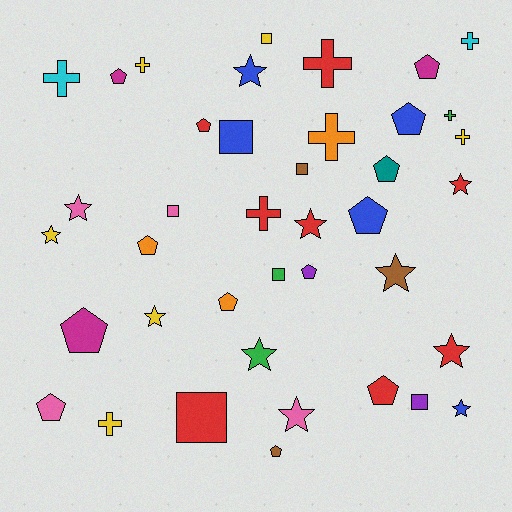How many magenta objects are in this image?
There are 3 magenta objects.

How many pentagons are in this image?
There are 13 pentagons.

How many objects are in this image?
There are 40 objects.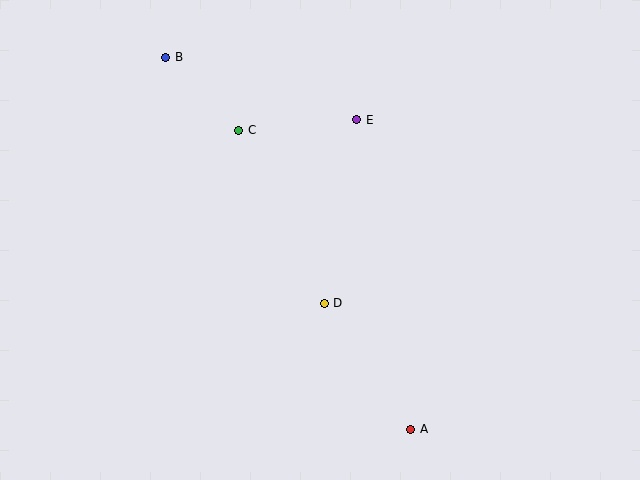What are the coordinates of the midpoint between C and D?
The midpoint between C and D is at (282, 217).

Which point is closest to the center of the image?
Point D at (324, 303) is closest to the center.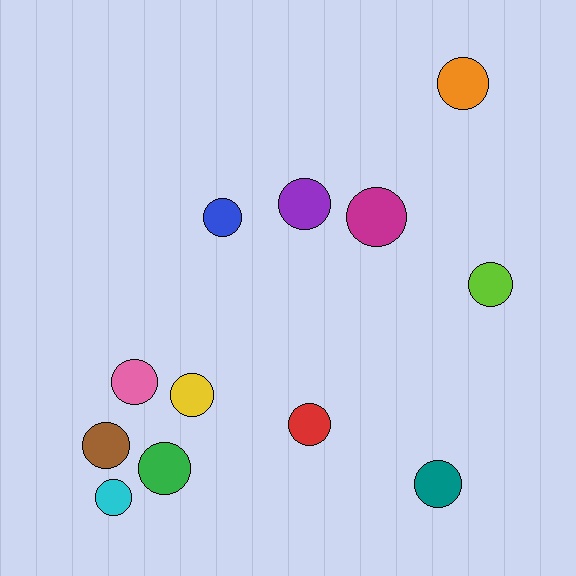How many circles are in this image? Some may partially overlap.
There are 12 circles.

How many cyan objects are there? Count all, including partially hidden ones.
There is 1 cyan object.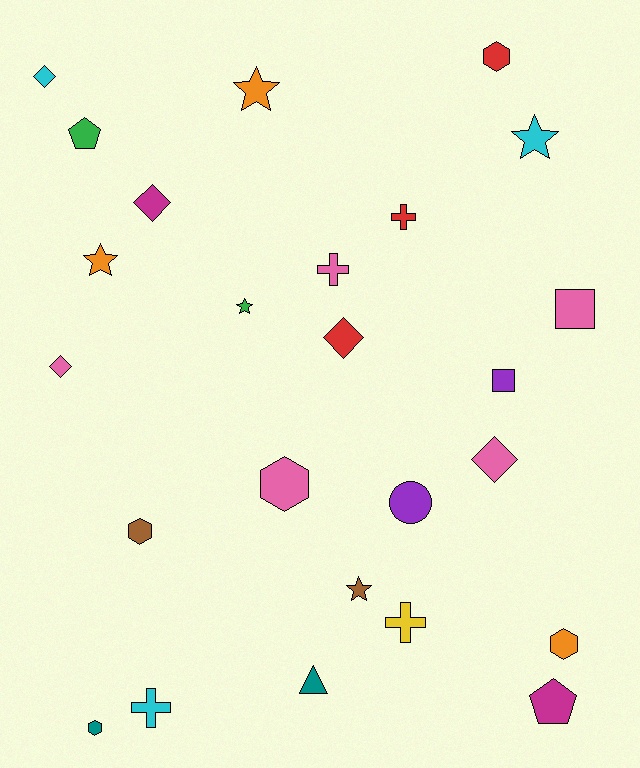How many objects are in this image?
There are 25 objects.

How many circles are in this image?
There is 1 circle.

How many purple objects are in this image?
There are 2 purple objects.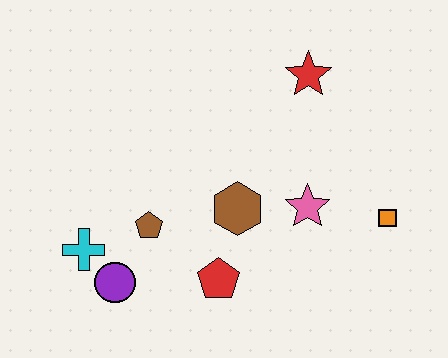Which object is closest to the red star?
The pink star is closest to the red star.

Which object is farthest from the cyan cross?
The orange square is farthest from the cyan cross.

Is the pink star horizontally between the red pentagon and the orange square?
Yes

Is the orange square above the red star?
No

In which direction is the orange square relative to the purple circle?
The orange square is to the right of the purple circle.